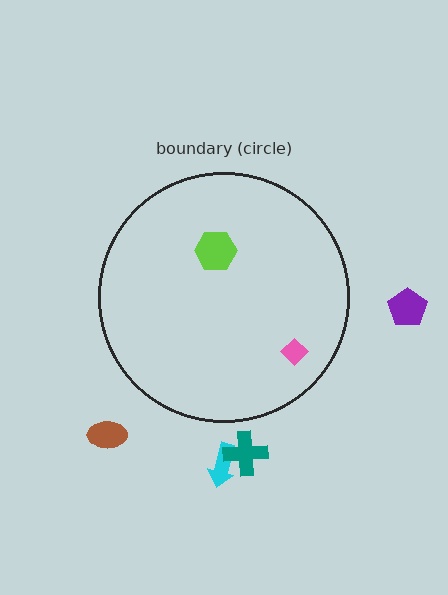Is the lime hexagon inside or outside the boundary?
Inside.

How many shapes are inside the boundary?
2 inside, 4 outside.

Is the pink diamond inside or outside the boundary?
Inside.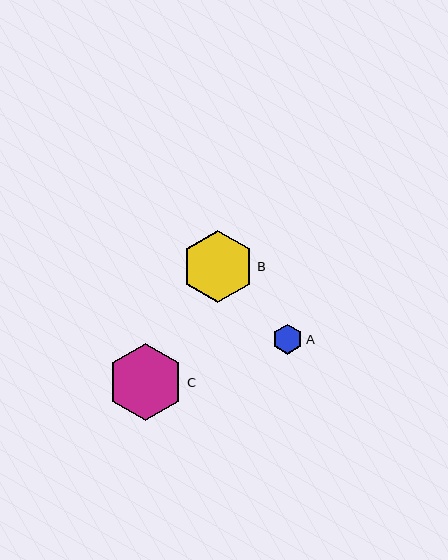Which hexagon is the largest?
Hexagon C is the largest with a size of approximately 77 pixels.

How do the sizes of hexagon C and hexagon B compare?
Hexagon C and hexagon B are approximately the same size.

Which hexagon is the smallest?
Hexagon A is the smallest with a size of approximately 30 pixels.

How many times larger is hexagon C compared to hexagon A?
Hexagon C is approximately 2.5 times the size of hexagon A.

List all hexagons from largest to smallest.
From largest to smallest: C, B, A.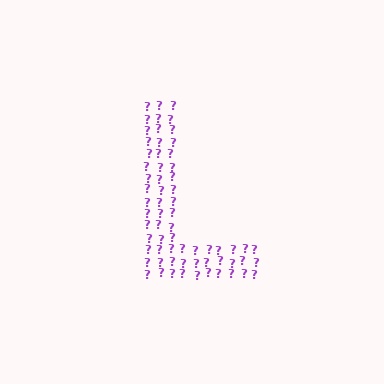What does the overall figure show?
The overall figure shows the letter L.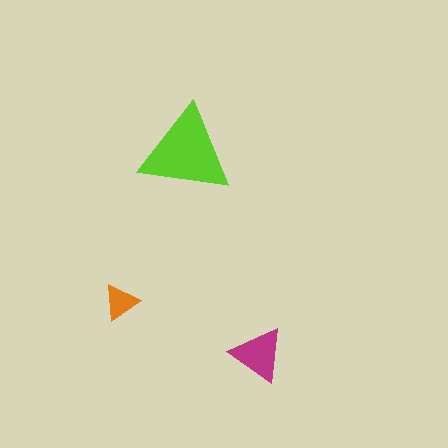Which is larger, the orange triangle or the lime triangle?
The lime one.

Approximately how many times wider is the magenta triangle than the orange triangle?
About 1.5 times wider.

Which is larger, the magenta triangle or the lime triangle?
The lime one.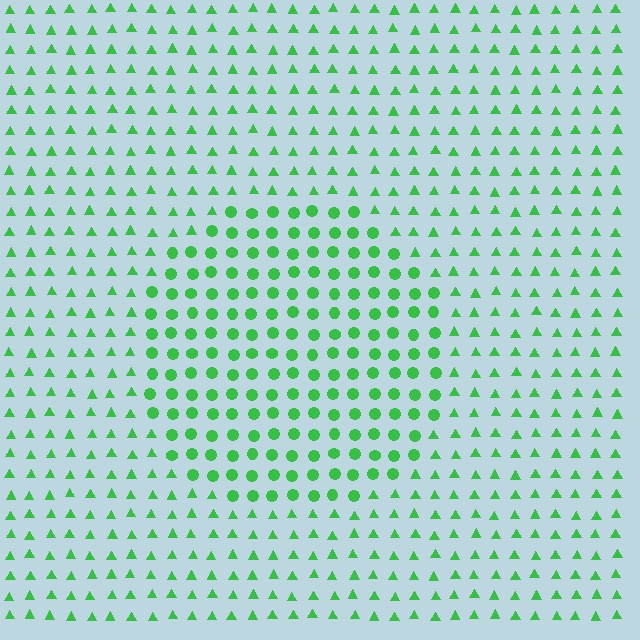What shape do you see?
I see a circle.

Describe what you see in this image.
The image is filled with small green elements arranged in a uniform grid. A circle-shaped region contains circles, while the surrounding area contains triangles. The boundary is defined purely by the change in element shape.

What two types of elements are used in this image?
The image uses circles inside the circle region and triangles outside it.